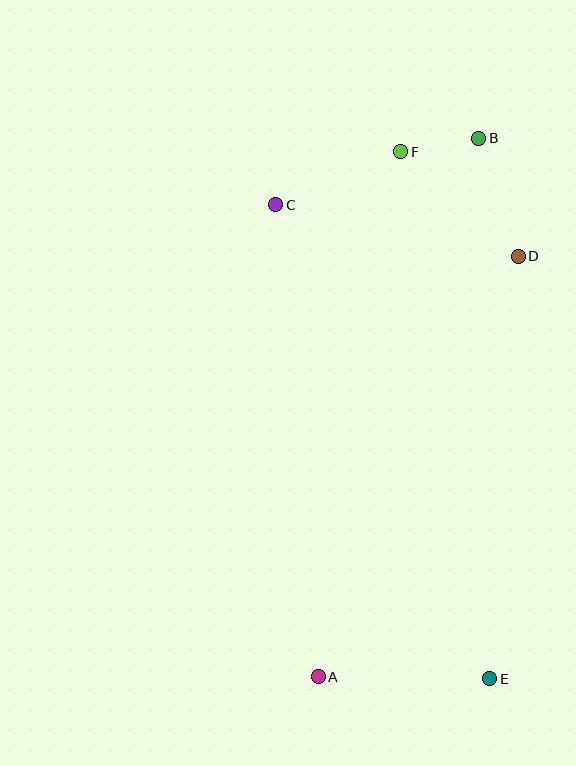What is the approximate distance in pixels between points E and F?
The distance between E and F is approximately 535 pixels.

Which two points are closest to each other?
Points B and F are closest to each other.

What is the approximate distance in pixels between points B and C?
The distance between B and C is approximately 213 pixels.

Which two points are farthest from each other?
Points A and B are farthest from each other.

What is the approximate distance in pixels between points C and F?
The distance between C and F is approximately 136 pixels.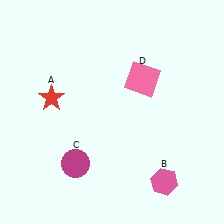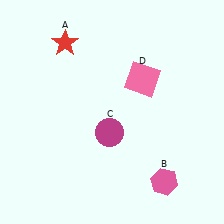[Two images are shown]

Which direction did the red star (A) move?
The red star (A) moved up.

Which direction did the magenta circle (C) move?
The magenta circle (C) moved right.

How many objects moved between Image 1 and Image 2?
2 objects moved between the two images.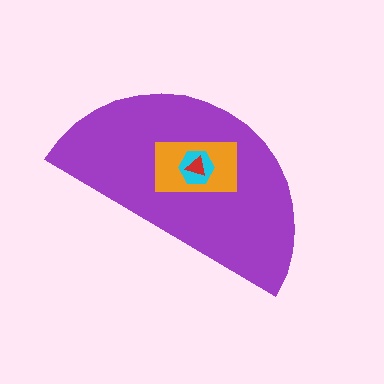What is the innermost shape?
The red triangle.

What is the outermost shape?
The purple semicircle.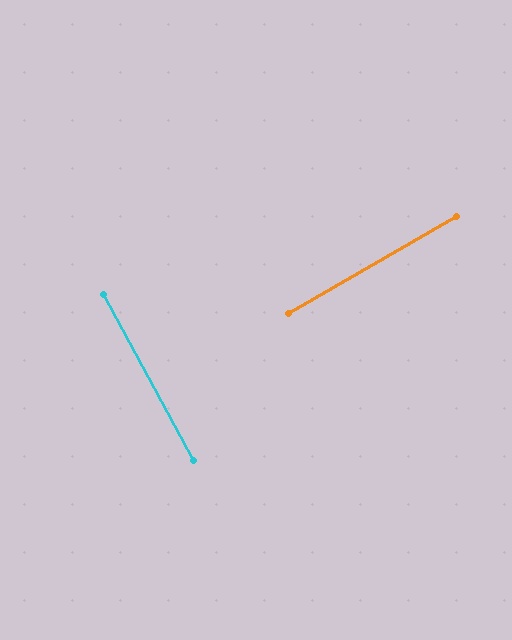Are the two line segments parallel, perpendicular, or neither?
Perpendicular — they meet at approximately 89°.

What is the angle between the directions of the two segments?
Approximately 89 degrees.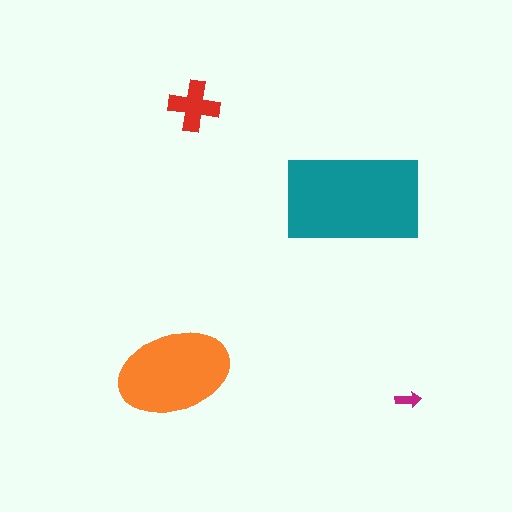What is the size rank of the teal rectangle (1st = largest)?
1st.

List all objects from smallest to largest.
The magenta arrow, the red cross, the orange ellipse, the teal rectangle.